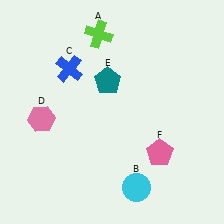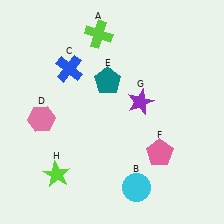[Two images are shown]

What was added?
A purple star (G), a lime star (H) were added in Image 2.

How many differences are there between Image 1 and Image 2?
There are 2 differences between the two images.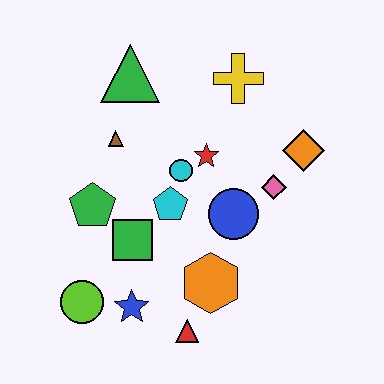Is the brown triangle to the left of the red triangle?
Yes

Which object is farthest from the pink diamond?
The lime circle is farthest from the pink diamond.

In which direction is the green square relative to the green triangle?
The green square is below the green triangle.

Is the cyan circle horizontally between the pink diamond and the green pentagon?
Yes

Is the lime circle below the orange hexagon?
Yes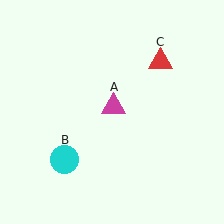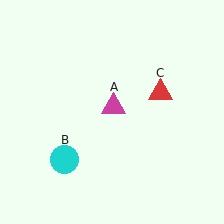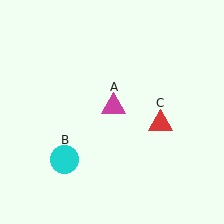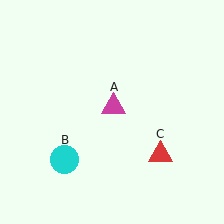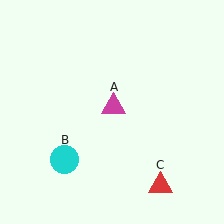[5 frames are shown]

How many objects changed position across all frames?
1 object changed position: red triangle (object C).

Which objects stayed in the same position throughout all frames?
Magenta triangle (object A) and cyan circle (object B) remained stationary.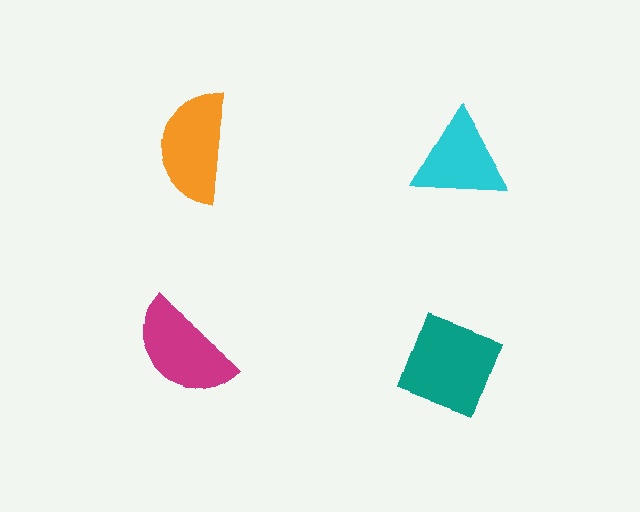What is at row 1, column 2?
A cyan triangle.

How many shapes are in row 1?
2 shapes.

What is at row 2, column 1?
A magenta semicircle.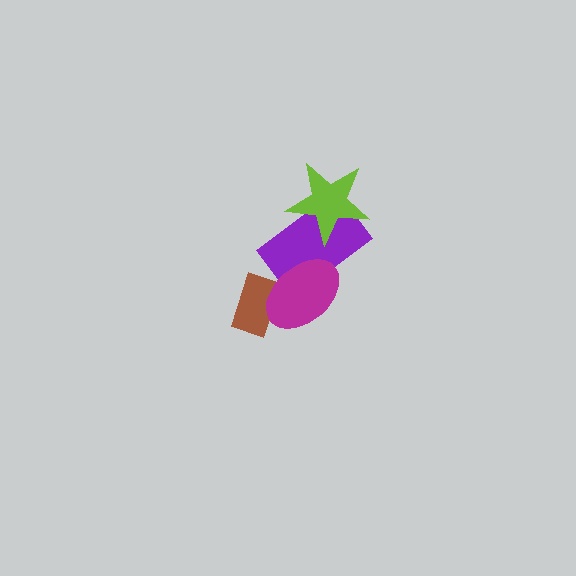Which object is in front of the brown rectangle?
The magenta ellipse is in front of the brown rectangle.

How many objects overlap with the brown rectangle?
1 object overlaps with the brown rectangle.